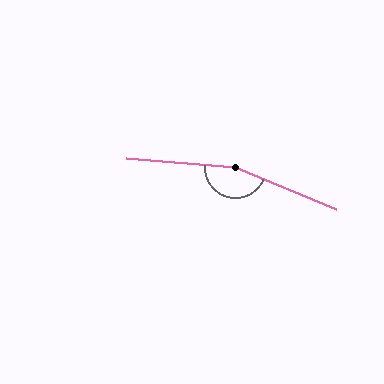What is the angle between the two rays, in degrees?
Approximately 162 degrees.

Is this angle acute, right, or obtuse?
It is obtuse.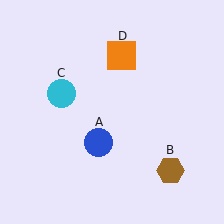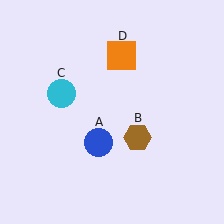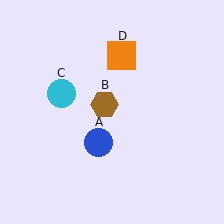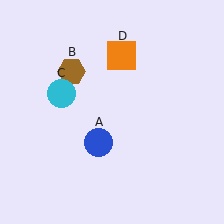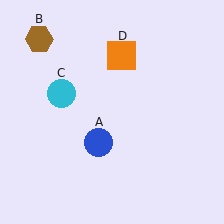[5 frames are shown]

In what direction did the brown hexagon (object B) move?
The brown hexagon (object B) moved up and to the left.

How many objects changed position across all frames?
1 object changed position: brown hexagon (object B).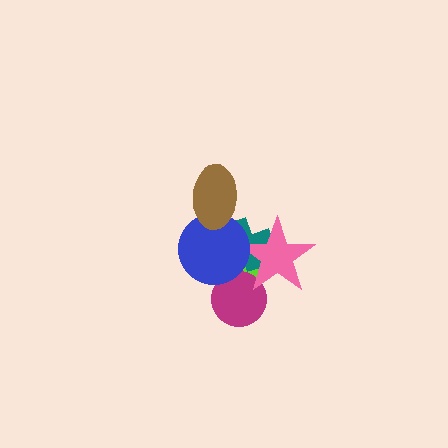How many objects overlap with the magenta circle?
3 objects overlap with the magenta circle.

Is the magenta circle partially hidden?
Yes, it is partially covered by another shape.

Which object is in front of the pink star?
The blue circle is in front of the pink star.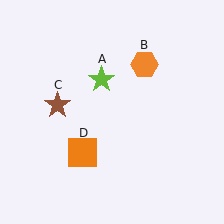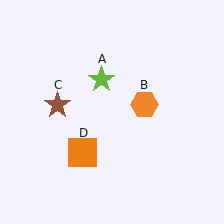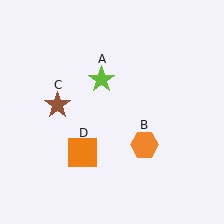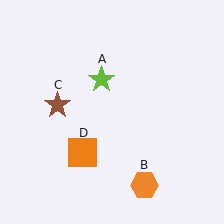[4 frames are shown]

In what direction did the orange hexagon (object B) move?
The orange hexagon (object B) moved down.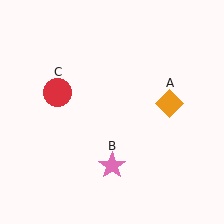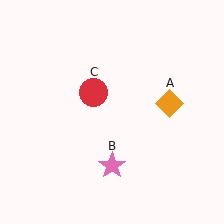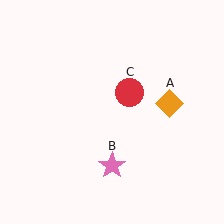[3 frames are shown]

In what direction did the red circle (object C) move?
The red circle (object C) moved right.